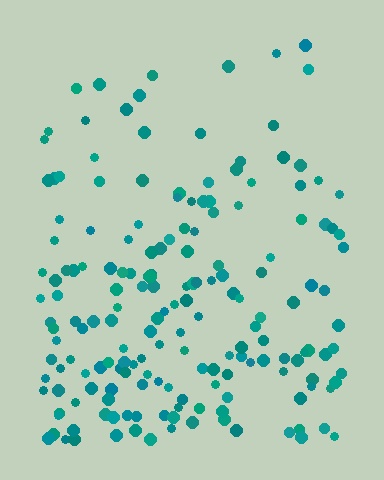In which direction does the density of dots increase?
From top to bottom, with the bottom side densest.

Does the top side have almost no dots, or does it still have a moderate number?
Still a moderate number, just noticeably fewer than the bottom.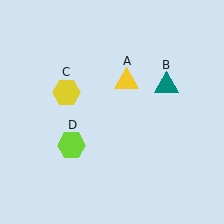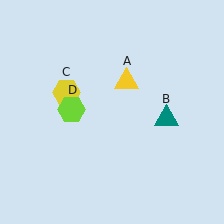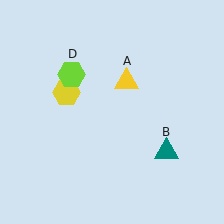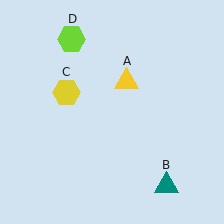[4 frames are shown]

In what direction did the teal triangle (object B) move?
The teal triangle (object B) moved down.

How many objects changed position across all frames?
2 objects changed position: teal triangle (object B), lime hexagon (object D).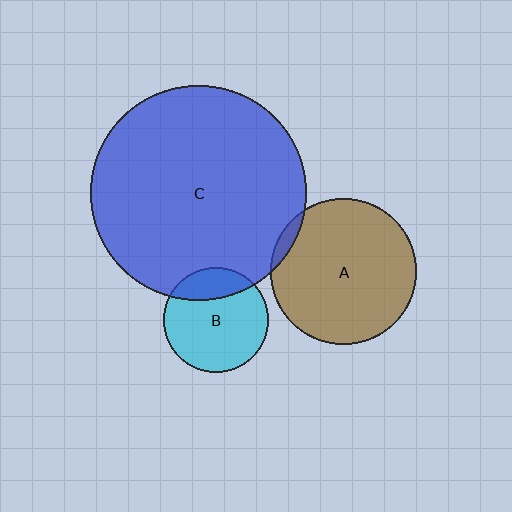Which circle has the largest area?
Circle C (blue).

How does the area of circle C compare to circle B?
Approximately 4.2 times.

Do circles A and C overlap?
Yes.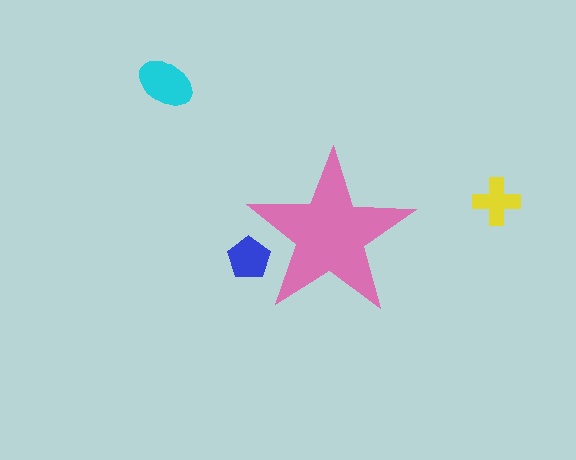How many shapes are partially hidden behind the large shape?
1 shape is partially hidden.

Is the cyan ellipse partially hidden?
No, the cyan ellipse is fully visible.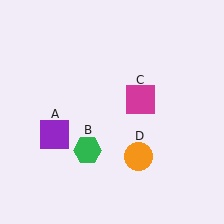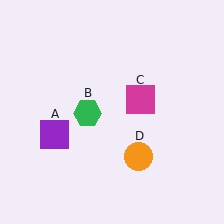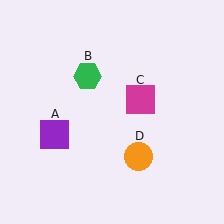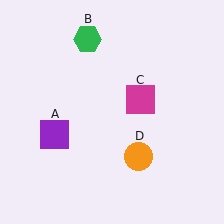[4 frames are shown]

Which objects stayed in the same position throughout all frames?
Purple square (object A) and magenta square (object C) and orange circle (object D) remained stationary.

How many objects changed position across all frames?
1 object changed position: green hexagon (object B).